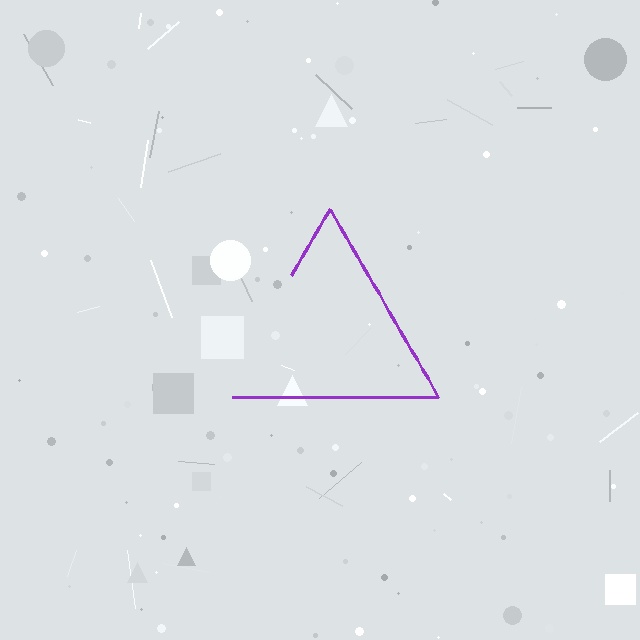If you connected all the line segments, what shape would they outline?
They would outline a triangle.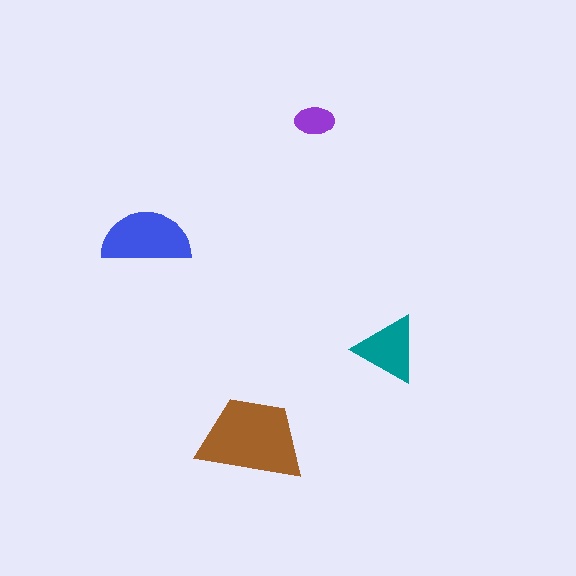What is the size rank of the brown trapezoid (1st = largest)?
1st.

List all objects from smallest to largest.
The purple ellipse, the teal triangle, the blue semicircle, the brown trapezoid.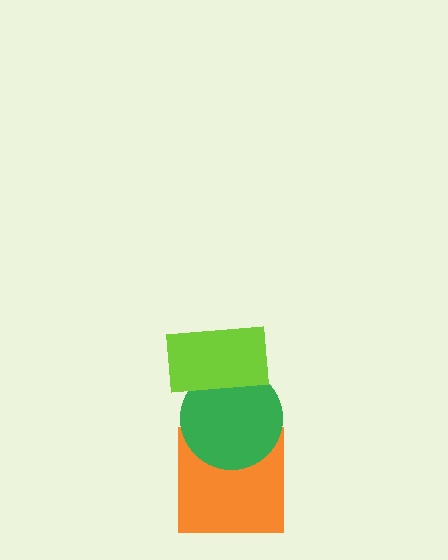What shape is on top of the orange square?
The green circle is on top of the orange square.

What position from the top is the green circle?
The green circle is 2nd from the top.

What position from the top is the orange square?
The orange square is 3rd from the top.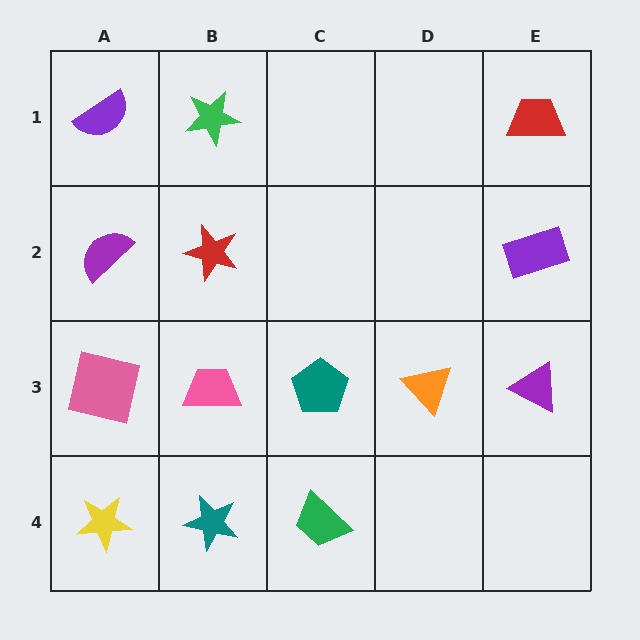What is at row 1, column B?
A green star.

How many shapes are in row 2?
3 shapes.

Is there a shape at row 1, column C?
No, that cell is empty.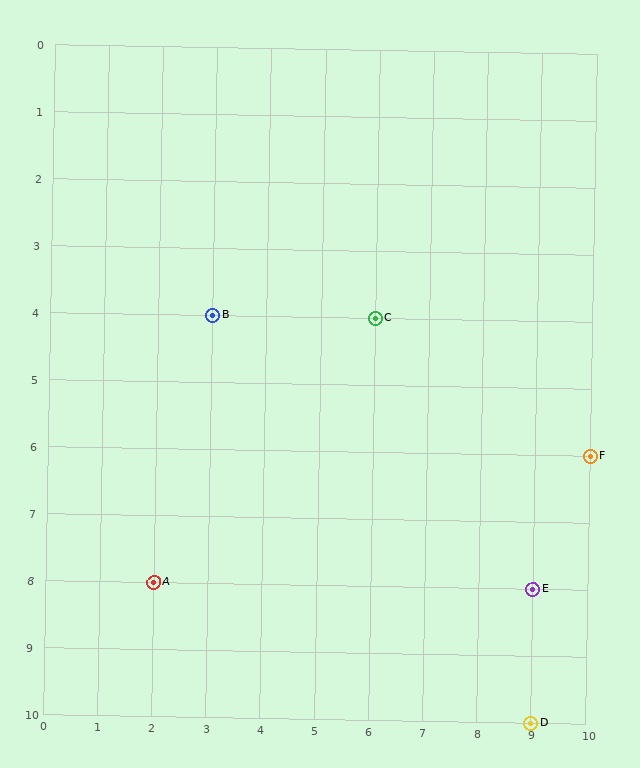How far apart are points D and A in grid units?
Points D and A are 7 columns and 2 rows apart (about 7.3 grid units diagonally).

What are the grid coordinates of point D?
Point D is at grid coordinates (9, 10).